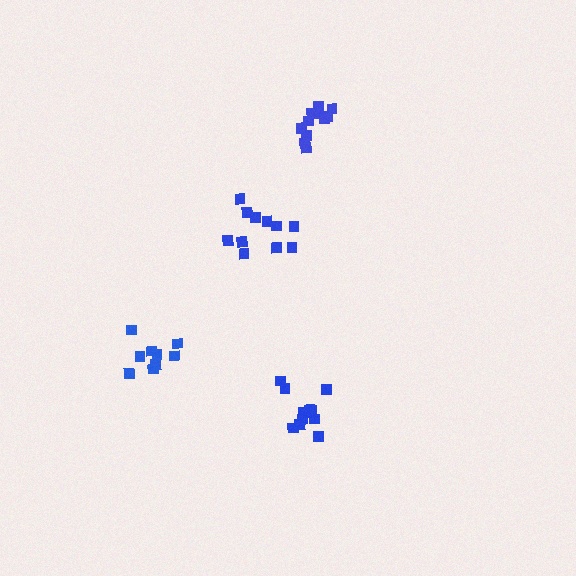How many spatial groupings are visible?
There are 4 spatial groupings.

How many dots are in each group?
Group 1: 11 dots, Group 2: 12 dots, Group 3: 9 dots, Group 4: 11 dots (43 total).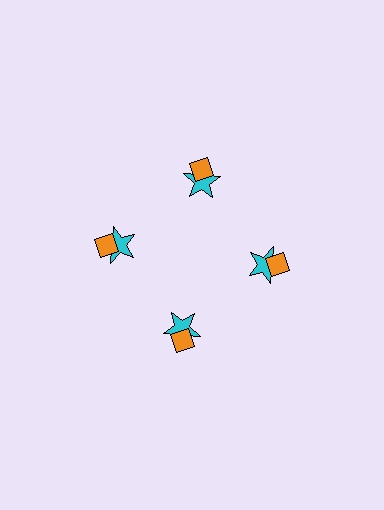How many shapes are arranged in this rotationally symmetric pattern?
There are 8 shapes, arranged in 4 groups of 2.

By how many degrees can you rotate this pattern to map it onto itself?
The pattern maps onto itself every 90 degrees of rotation.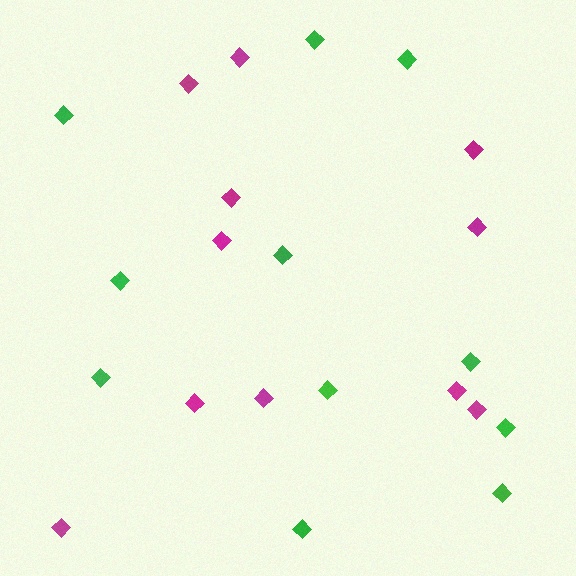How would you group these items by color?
There are 2 groups: one group of green diamonds (11) and one group of magenta diamonds (11).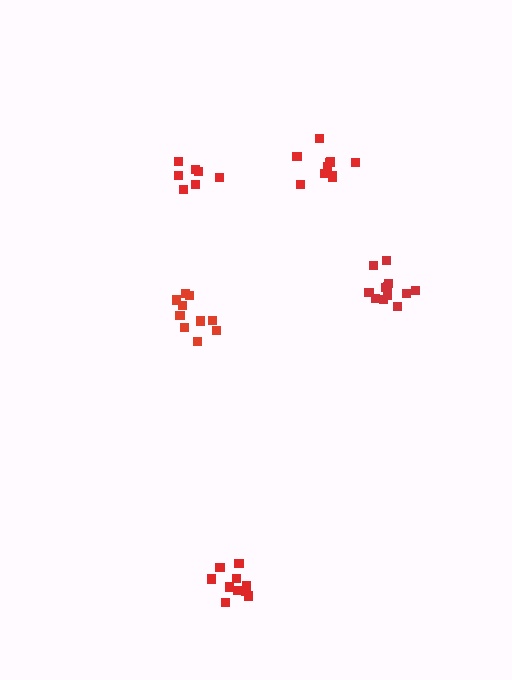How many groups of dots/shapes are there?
There are 5 groups.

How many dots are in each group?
Group 1: 11 dots, Group 2: 10 dots, Group 3: 7 dots, Group 4: 12 dots, Group 5: 10 dots (50 total).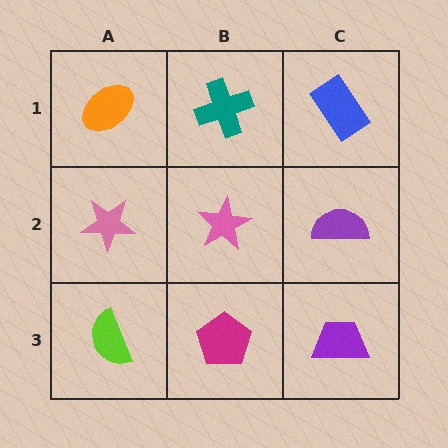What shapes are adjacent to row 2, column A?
An orange ellipse (row 1, column A), a lime semicircle (row 3, column A), a pink star (row 2, column B).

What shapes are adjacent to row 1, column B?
A pink star (row 2, column B), an orange ellipse (row 1, column A), a blue rectangle (row 1, column C).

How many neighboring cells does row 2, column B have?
4.